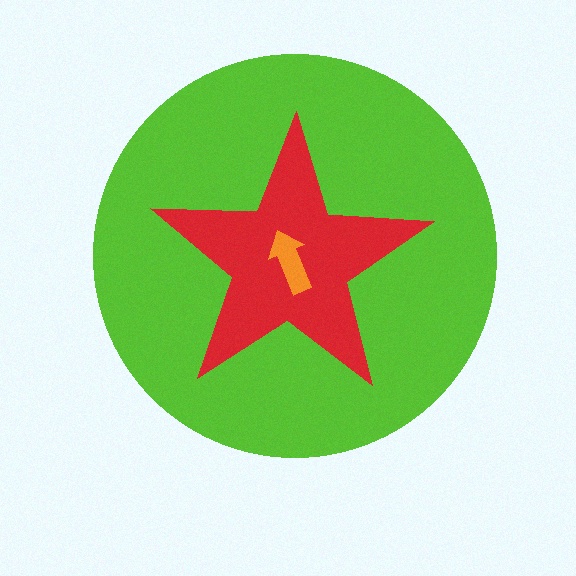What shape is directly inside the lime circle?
The red star.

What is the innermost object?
The orange arrow.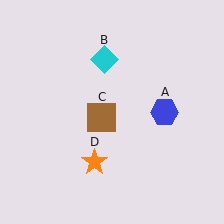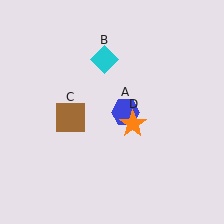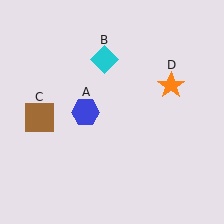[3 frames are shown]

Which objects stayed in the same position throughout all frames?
Cyan diamond (object B) remained stationary.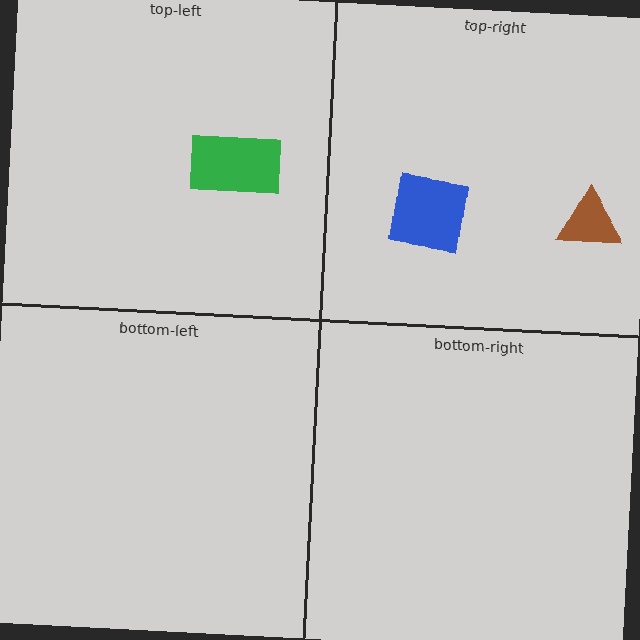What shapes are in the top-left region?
The green rectangle.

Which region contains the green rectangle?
The top-left region.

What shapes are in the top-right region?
The blue square, the brown triangle.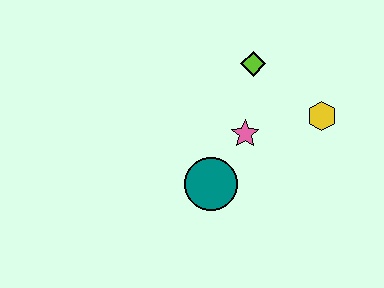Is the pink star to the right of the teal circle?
Yes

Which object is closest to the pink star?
The teal circle is closest to the pink star.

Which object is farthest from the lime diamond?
The teal circle is farthest from the lime diamond.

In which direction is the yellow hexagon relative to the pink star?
The yellow hexagon is to the right of the pink star.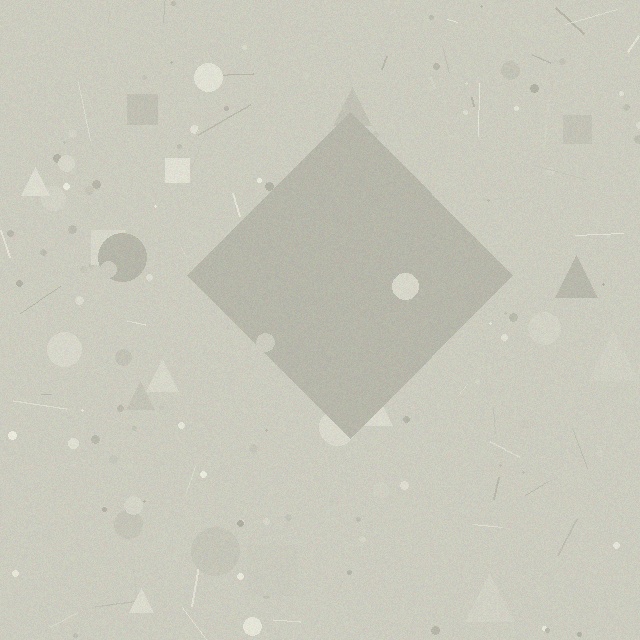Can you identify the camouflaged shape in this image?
The camouflaged shape is a diamond.